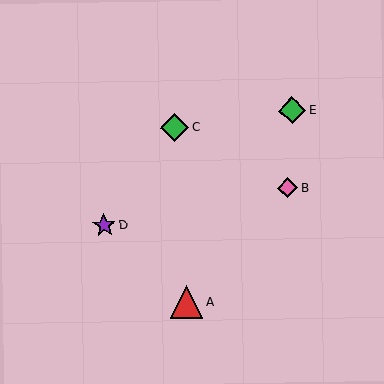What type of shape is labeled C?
Shape C is a green diamond.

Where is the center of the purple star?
The center of the purple star is at (104, 225).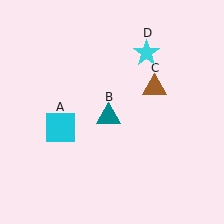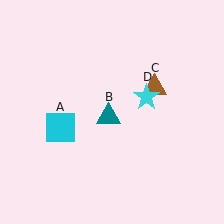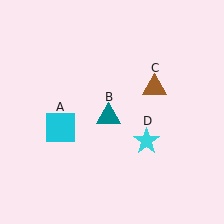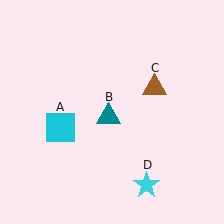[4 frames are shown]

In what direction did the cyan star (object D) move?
The cyan star (object D) moved down.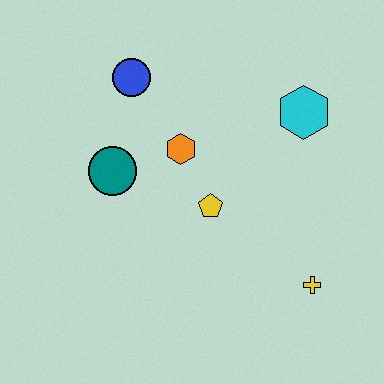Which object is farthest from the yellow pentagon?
The blue circle is farthest from the yellow pentagon.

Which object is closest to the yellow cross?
The yellow pentagon is closest to the yellow cross.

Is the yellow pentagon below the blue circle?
Yes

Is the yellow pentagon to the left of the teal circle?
No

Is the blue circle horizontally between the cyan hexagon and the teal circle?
Yes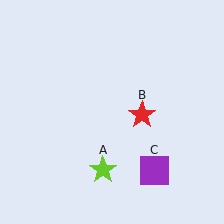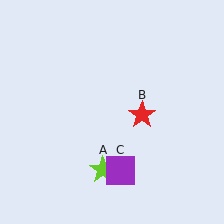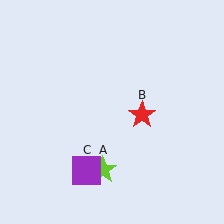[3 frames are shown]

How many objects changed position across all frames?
1 object changed position: purple square (object C).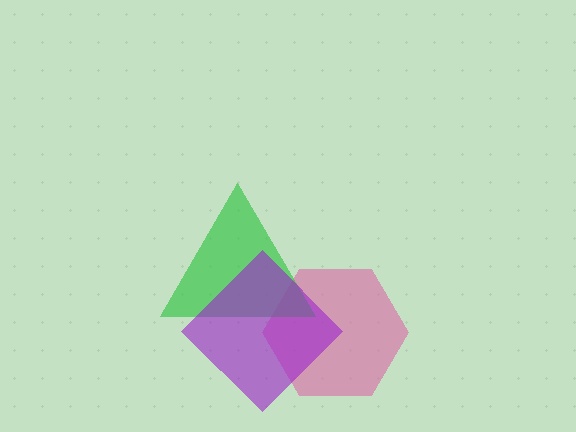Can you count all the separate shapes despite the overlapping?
Yes, there are 3 separate shapes.